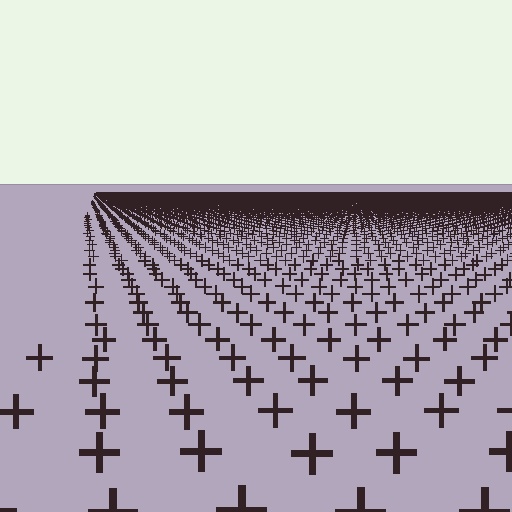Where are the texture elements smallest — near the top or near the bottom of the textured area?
Near the top.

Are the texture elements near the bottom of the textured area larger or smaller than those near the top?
Larger. Near the bottom, elements are closer to the viewer and appear at a bigger on-screen size.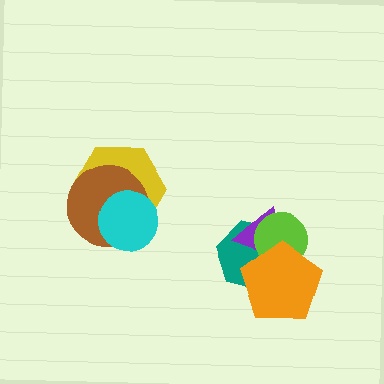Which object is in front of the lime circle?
The orange pentagon is in front of the lime circle.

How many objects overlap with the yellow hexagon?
2 objects overlap with the yellow hexagon.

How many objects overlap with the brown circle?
2 objects overlap with the brown circle.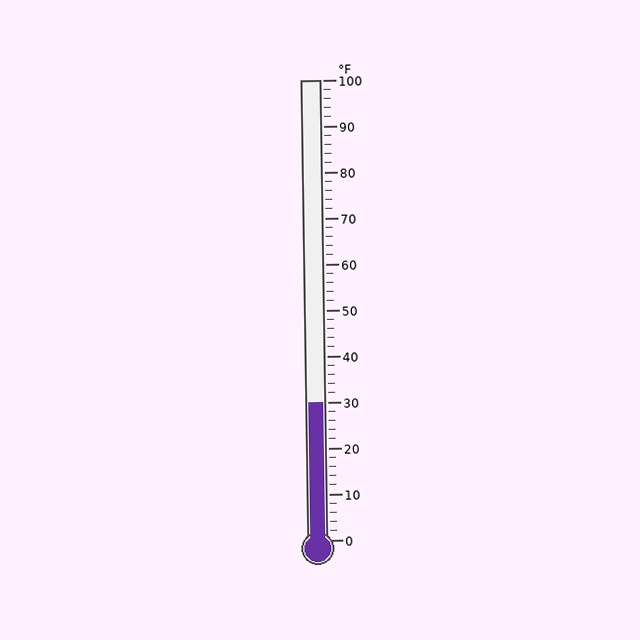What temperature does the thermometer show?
The thermometer shows approximately 30°F.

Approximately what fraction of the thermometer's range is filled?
The thermometer is filled to approximately 30% of its range.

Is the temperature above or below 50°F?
The temperature is below 50°F.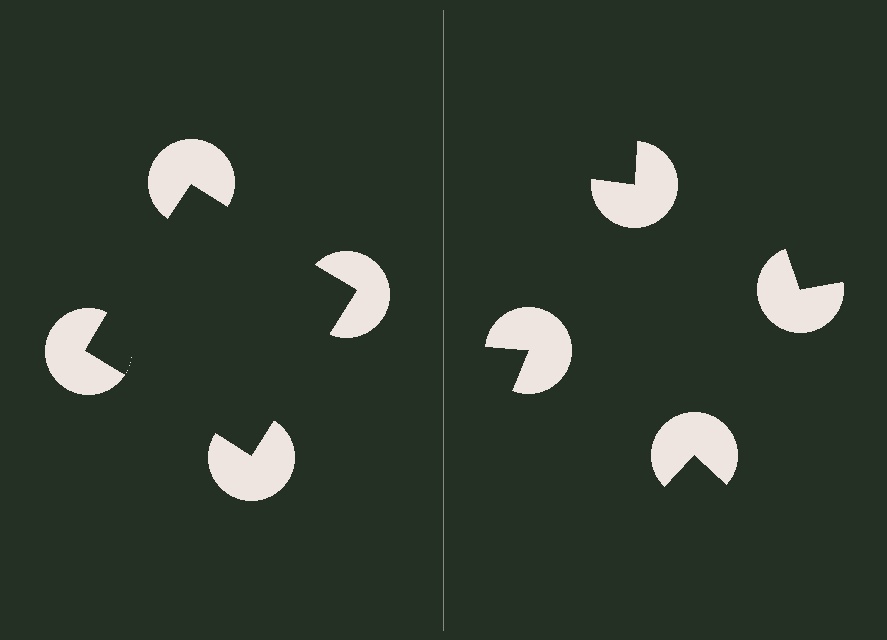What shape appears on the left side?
An illusory square.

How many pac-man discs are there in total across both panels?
8 — 4 on each side.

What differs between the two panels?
The pac-man discs are positioned identically on both sides; only the wedge orientations differ. On the left they align to a square; on the right they are misaligned.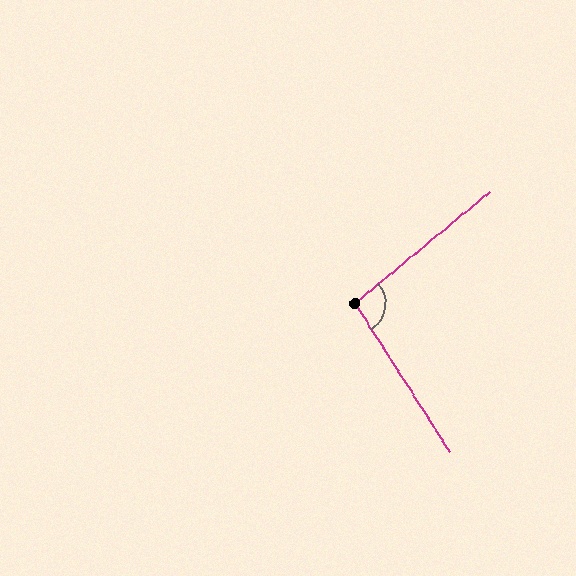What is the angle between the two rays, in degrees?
Approximately 97 degrees.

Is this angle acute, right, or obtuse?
It is obtuse.